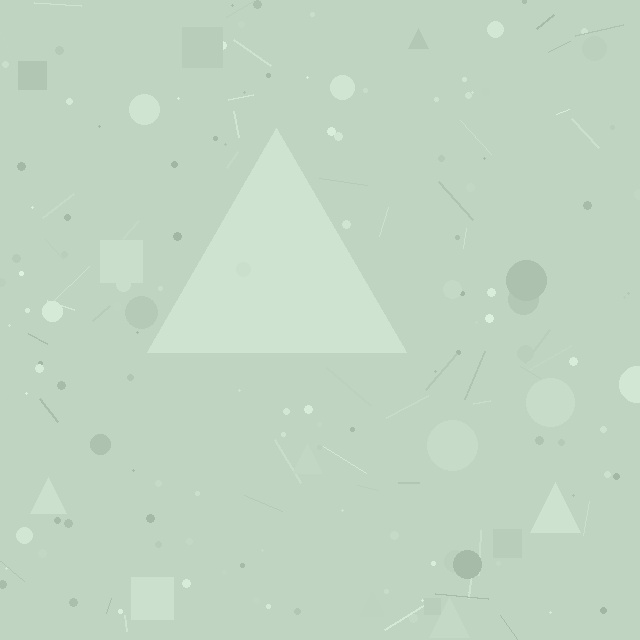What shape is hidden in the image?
A triangle is hidden in the image.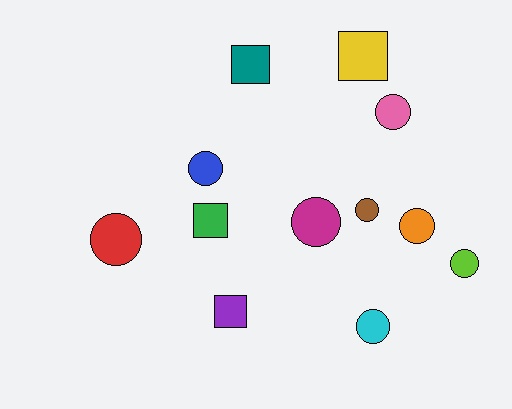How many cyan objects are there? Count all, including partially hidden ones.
There is 1 cyan object.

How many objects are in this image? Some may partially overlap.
There are 12 objects.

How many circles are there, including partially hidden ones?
There are 8 circles.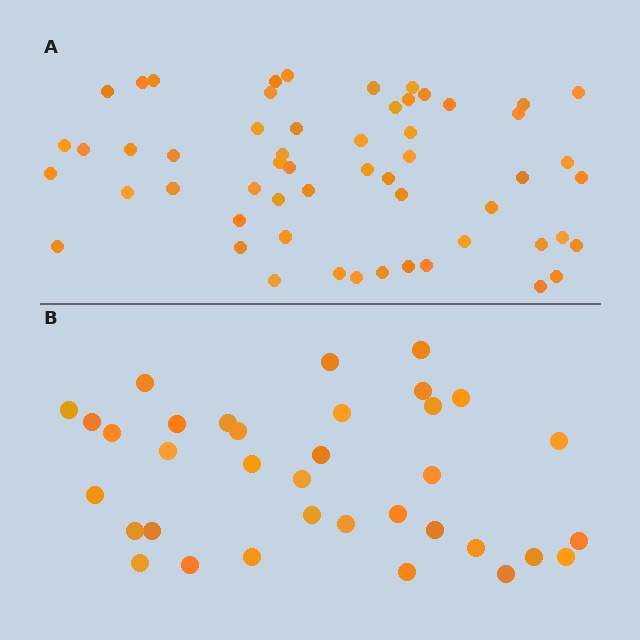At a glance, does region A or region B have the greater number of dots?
Region A (the top region) has more dots.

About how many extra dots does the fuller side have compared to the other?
Region A has approximately 20 more dots than region B.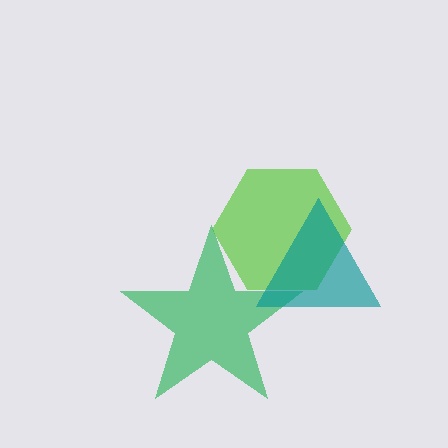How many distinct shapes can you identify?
There are 3 distinct shapes: a lime hexagon, a green star, a teal triangle.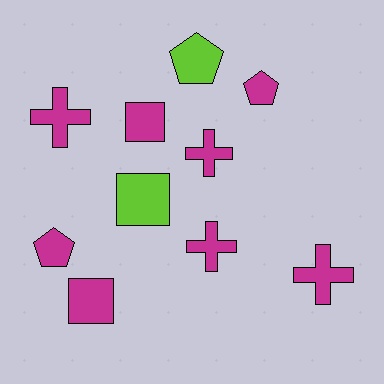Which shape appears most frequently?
Cross, with 4 objects.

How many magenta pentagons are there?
There are 2 magenta pentagons.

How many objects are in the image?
There are 10 objects.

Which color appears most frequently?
Magenta, with 8 objects.